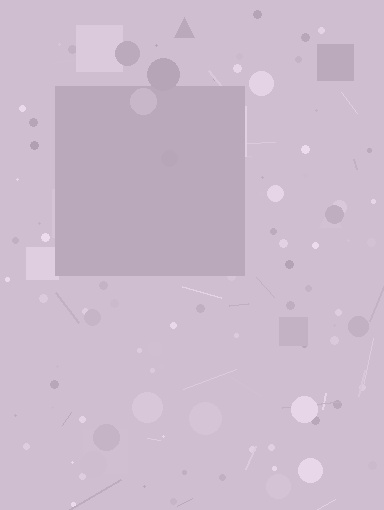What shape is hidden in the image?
A square is hidden in the image.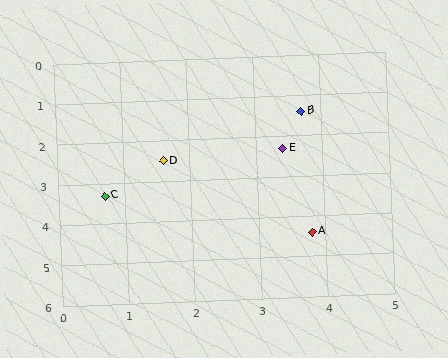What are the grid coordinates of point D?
Point D is at approximately (1.6, 2.5).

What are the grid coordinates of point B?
Point B is at approximately (3.7, 1.4).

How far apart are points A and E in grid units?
Points A and E are about 2.1 grid units apart.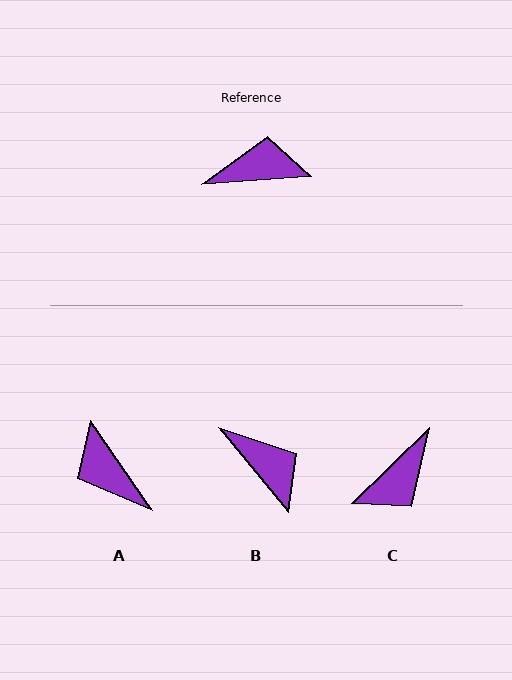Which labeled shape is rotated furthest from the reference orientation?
C, about 140 degrees away.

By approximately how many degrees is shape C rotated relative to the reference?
Approximately 140 degrees clockwise.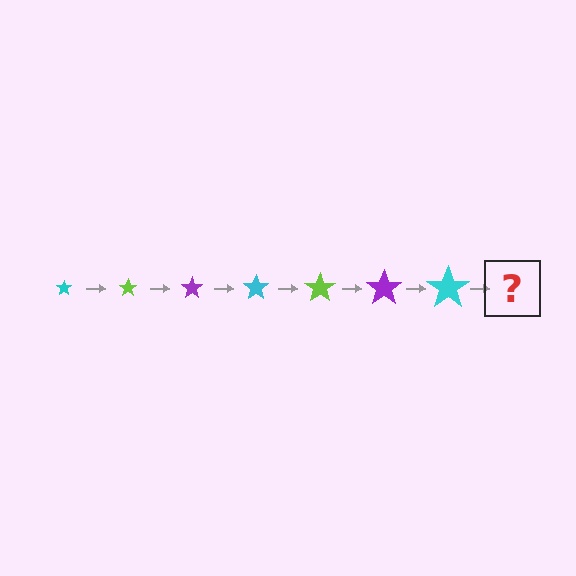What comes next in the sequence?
The next element should be a lime star, larger than the previous one.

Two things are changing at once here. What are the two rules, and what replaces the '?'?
The two rules are that the star grows larger each step and the color cycles through cyan, lime, and purple. The '?' should be a lime star, larger than the previous one.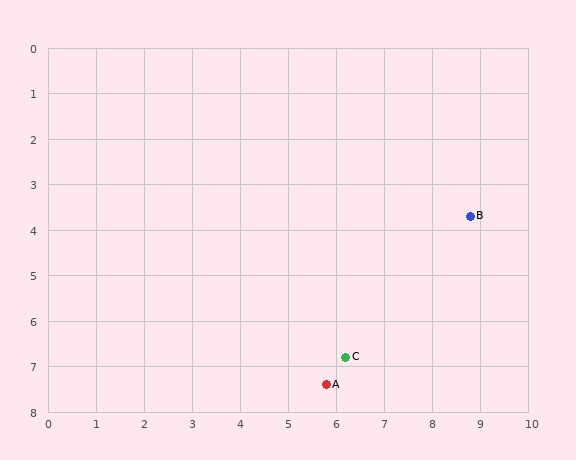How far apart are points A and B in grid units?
Points A and B are about 4.8 grid units apart.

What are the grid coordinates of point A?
Point A is at approximately (5.8, 7.4).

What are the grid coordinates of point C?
Point C is at approximately (6.2, 6.8).